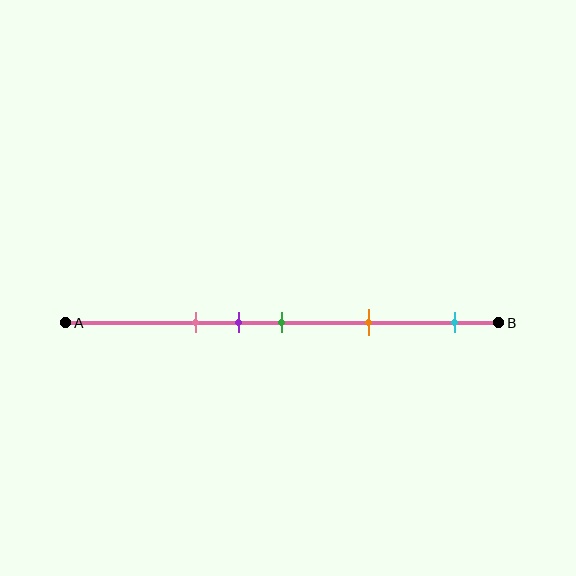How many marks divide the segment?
There are 5 marks dividing the segment.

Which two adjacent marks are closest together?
The purple and green marks are the closest adjacent pair.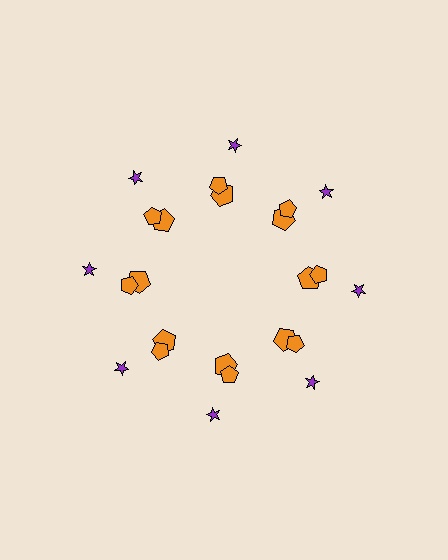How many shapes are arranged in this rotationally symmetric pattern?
There are 24 shapes, arranged in 8 groups of 3.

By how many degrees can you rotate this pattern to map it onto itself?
The pattern maps onto itself every 45 degrees of rotation.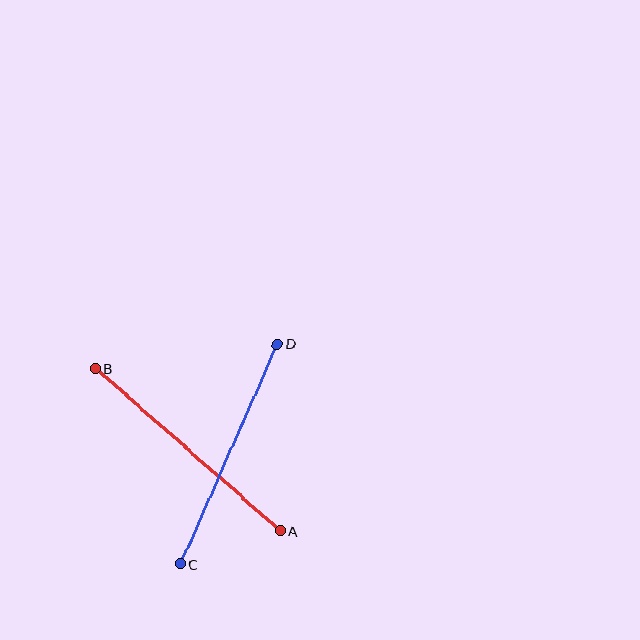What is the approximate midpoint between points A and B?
The midpoint is at approximately (188, 450) pixels.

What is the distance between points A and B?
The distance is approximately 246 pixels.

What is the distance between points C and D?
The distance is approximately 240 pixels.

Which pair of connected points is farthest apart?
Points A and B are farthest apart.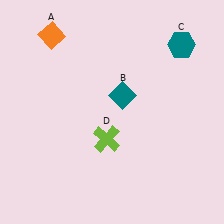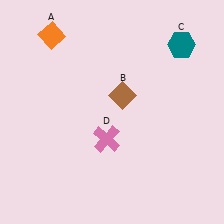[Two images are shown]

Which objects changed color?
B changed from teal to brown. D changed from lime to pink.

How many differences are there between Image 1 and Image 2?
There are 2 differences between the two images.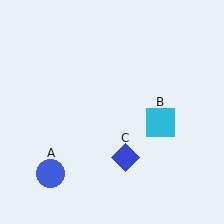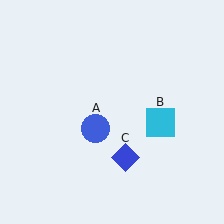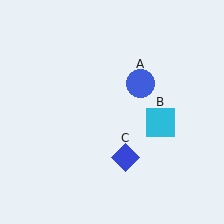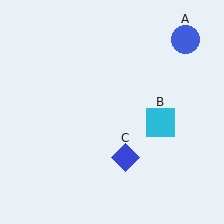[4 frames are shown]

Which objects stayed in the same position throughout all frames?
Cyan square (object B) and blue diamond (object C) remained stationary.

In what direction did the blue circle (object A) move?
The blue circle (object A) moved up and to the right.